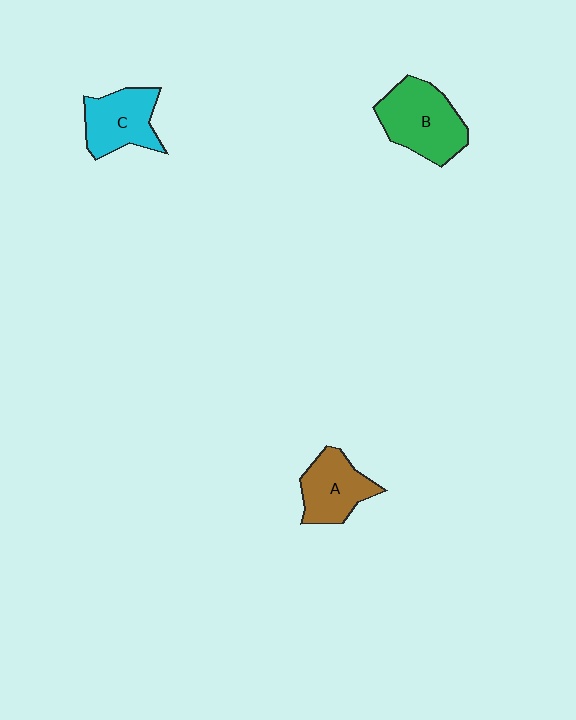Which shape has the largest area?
Shape B (green).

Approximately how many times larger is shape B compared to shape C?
Approximately 1.3 times.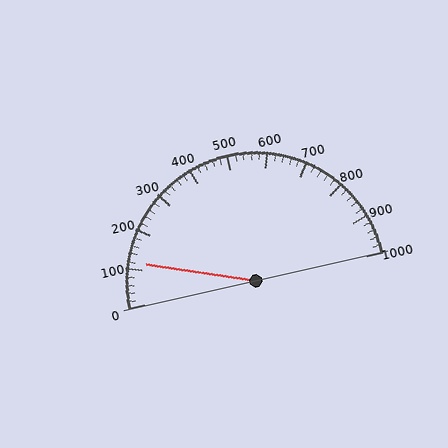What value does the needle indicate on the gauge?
The needle indicates approximately 120.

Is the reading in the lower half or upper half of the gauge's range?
The reading is in the lower half of the range (0 to 1000).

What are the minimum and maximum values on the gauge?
The gauge ranges from 0 to 1000.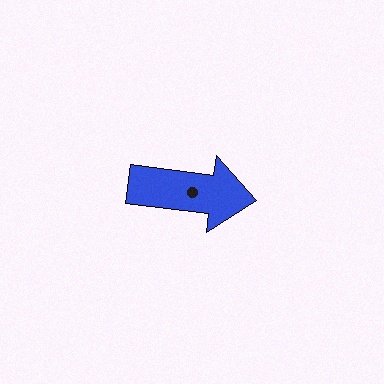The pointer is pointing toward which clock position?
Roughly 3 o'clock.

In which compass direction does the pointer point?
East.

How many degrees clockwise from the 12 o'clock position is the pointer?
Approximately 97 degrees.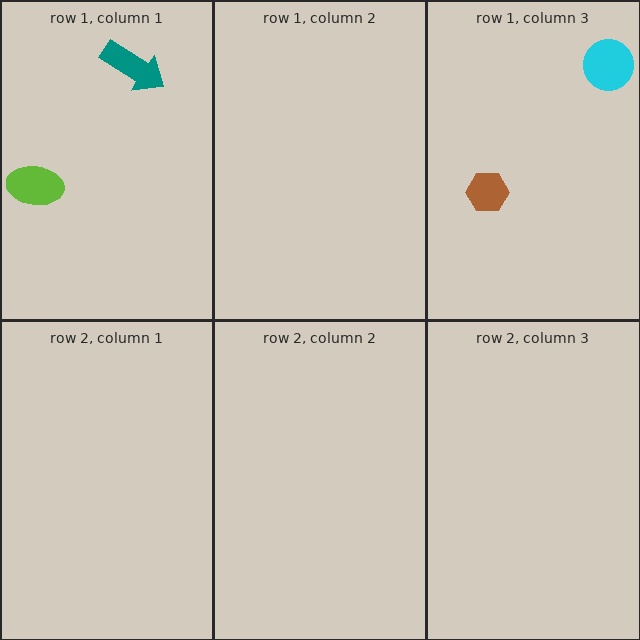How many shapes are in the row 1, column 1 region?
2.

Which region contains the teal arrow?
The row 1, column 1 region.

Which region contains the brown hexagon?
The row 1, column 3 region.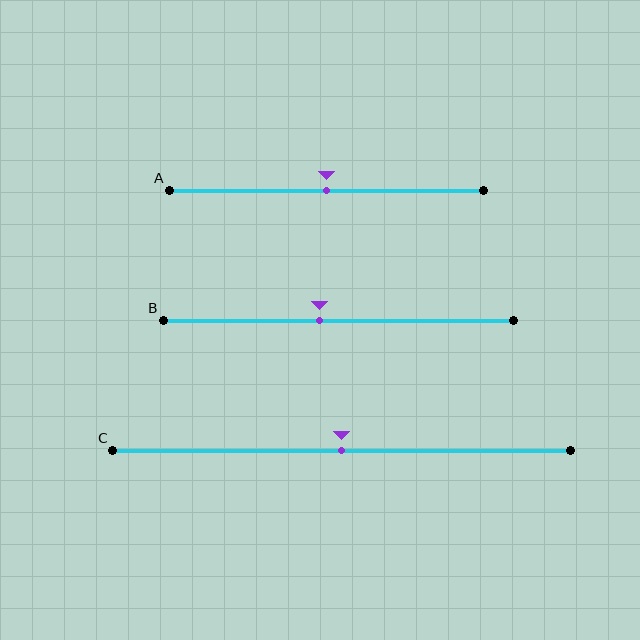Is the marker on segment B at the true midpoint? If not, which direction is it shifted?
No, the marker on segment B is shifted to the left by about 5% of the segment length.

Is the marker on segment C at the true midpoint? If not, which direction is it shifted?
Yes, the marker on segment C is at the true midpoint.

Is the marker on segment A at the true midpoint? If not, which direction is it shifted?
Yes, the marker on segment A is at the true midpoint.